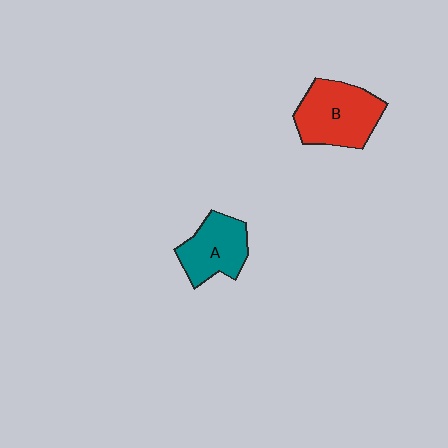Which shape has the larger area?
Shape B (red).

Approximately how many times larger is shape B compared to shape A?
Approximately 1.3 times.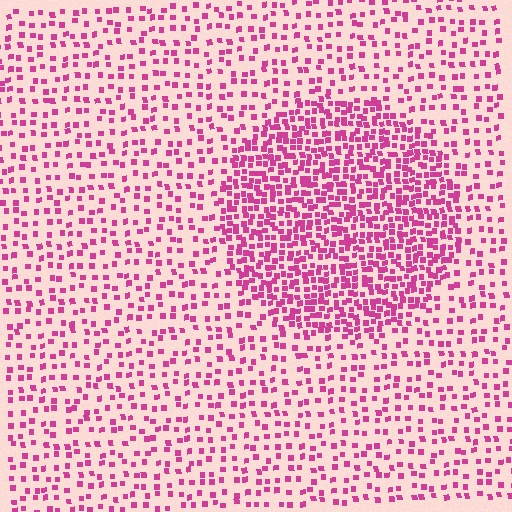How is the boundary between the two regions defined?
The boundary is defined by a change in element density (approximately 2.3x ratio). All elements are the same color, size, and shape.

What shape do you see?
I see a circle.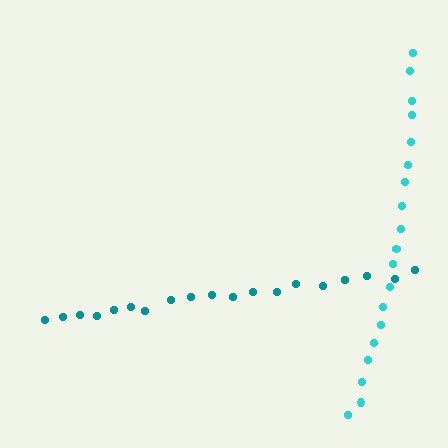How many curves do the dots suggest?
There are 2 distinct paths.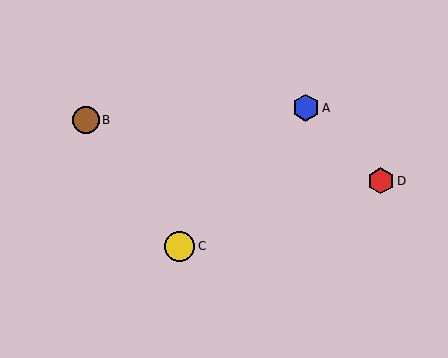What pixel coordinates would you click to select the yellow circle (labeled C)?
Click at (179, 246) to select the yellow circle C.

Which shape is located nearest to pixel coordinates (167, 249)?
The yellow circle (labeled C) at (179, 246) is nearest to that location.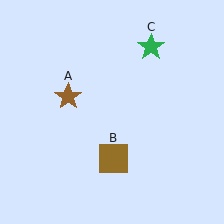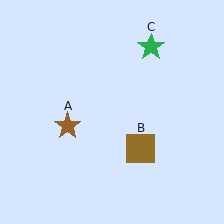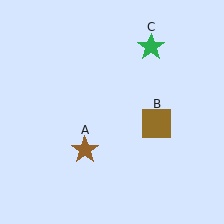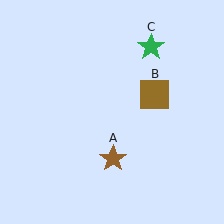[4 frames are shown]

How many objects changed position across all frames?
2 objects changed position: brown star (object A), brown square (object B).